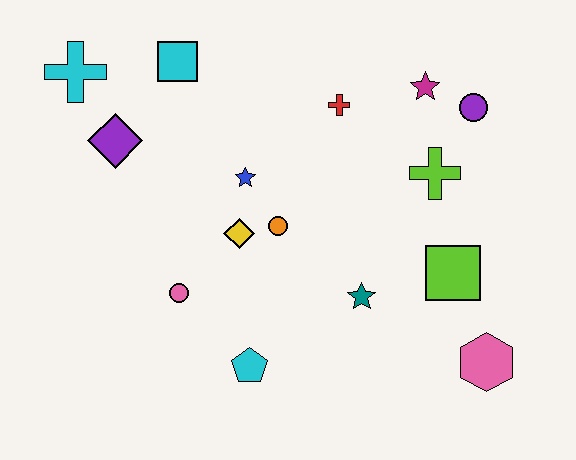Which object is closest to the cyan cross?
The purple diamond is closest to the cyan cross.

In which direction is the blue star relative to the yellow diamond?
The blue star is above the yellow diamond.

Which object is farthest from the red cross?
The pink hexagon is farthest from the red cross.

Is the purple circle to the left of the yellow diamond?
No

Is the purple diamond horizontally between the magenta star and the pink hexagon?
No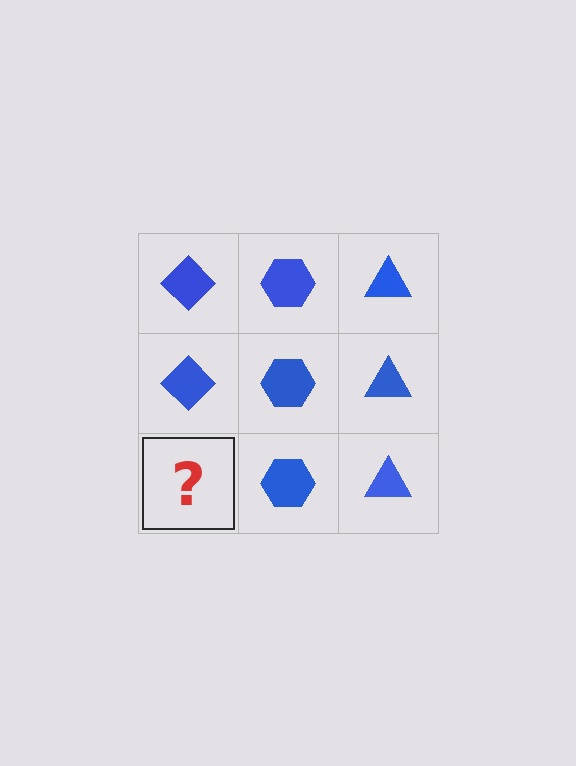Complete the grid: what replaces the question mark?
The question mark should be replaced with a blue diamond.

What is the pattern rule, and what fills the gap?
The rule is that each column has a consistent shape. The gap should be filled with a blue diamond.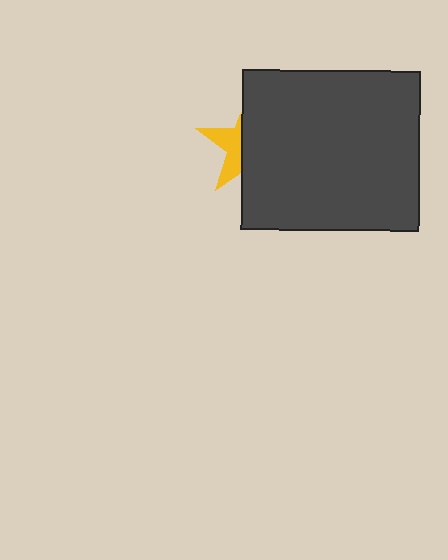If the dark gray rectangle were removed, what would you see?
You would see the complete yellow star.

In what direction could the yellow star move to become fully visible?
The yellow star could move left. That would shift it out from behind the dark gray rectangle entirely.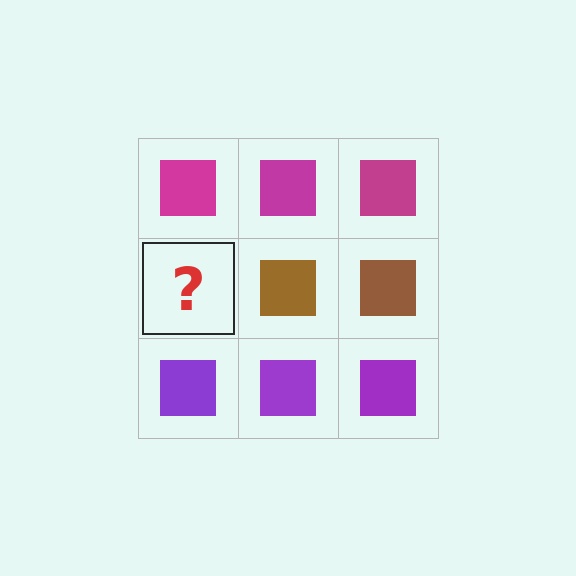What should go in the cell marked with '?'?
The missing cell should contain a brown square.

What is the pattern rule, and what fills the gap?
The rule is that each row has a consistent color. The gap should be filled with a brown square.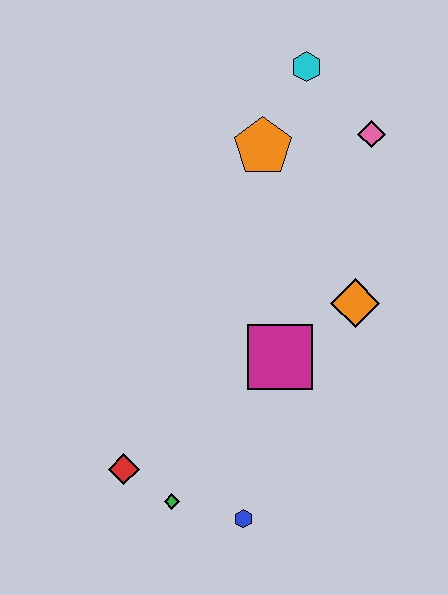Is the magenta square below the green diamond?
No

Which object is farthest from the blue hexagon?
The cyan hexagon is farthest from the blue hexagon.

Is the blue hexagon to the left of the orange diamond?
Yes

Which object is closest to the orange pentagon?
The cyan hexagon is closest to the orange pentagon.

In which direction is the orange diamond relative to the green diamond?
The orange diamond is above the green diamond.